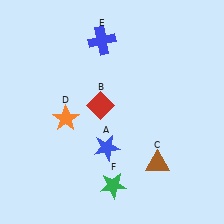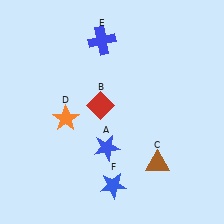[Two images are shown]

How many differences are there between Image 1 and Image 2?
There is 1 difference between the two images.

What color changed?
The star (F) changed from green in Image 1 to blue in Image 2.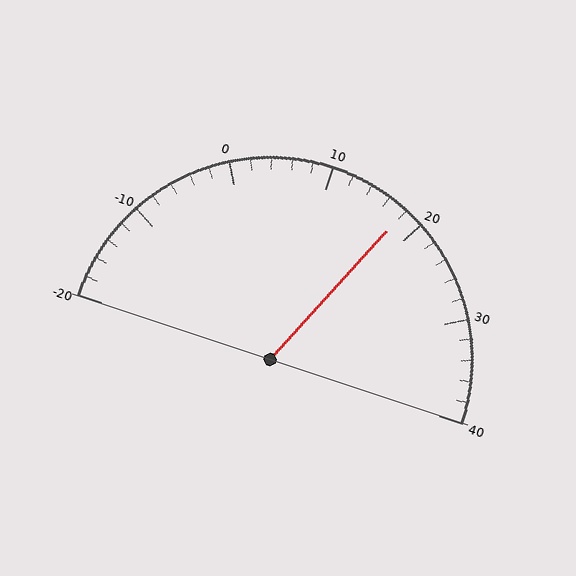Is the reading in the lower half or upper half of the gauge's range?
The reading is in the upper half of the range (-20 to 40).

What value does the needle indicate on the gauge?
The needle indicates approximately 18.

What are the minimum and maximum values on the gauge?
The gauge ranges from -20 to 40.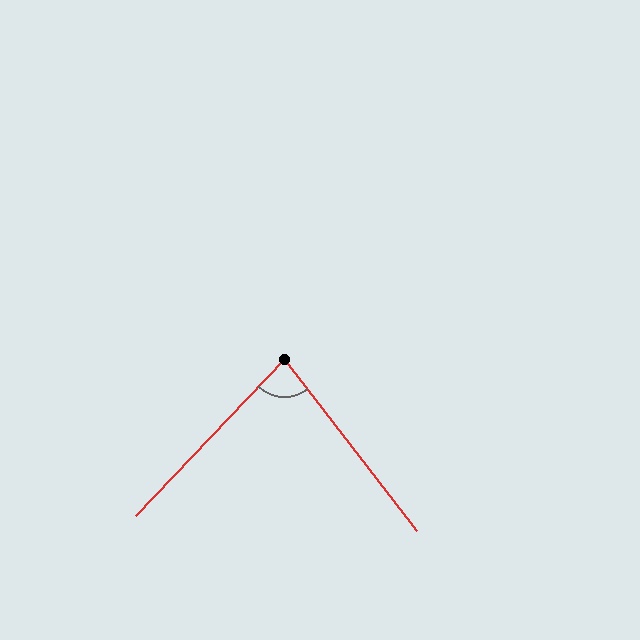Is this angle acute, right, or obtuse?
It is acute.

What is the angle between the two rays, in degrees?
Approximately 81 degrees.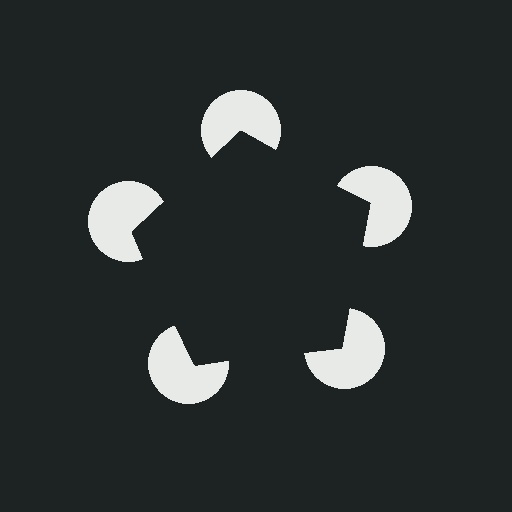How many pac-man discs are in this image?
There are 5 — one at each vertex of the illusory pentagon.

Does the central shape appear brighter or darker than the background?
It typically appears slightly darker than the background, even though no actual brightness change is drawn.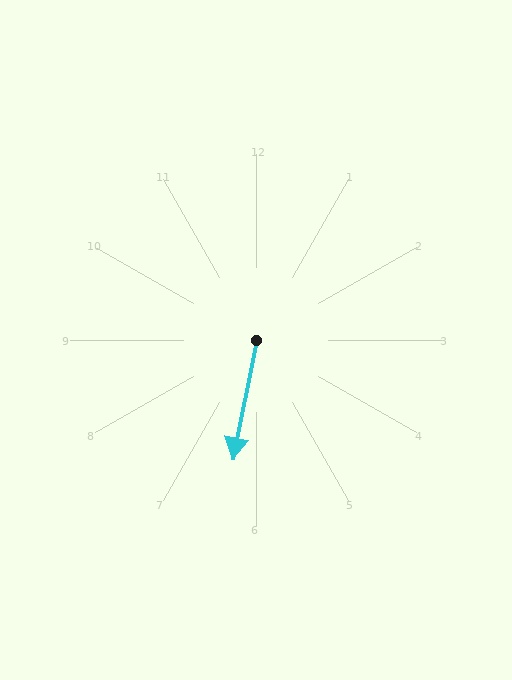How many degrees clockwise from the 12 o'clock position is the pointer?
Approximately 191 degrees.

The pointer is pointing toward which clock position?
Roughly 6 o'clock.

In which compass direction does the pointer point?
South.